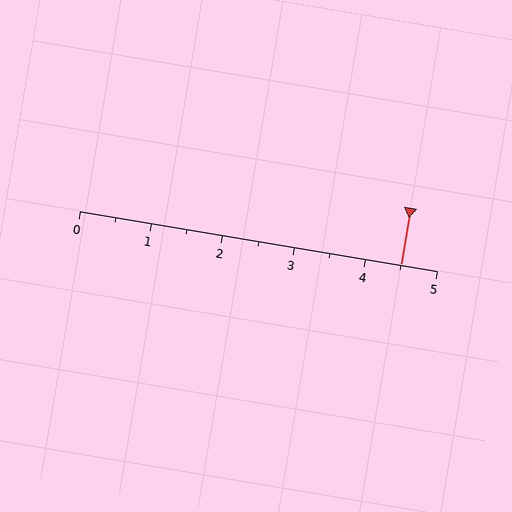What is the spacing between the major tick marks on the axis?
The major ticks are spaced 1 apart.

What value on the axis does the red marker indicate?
The marker indicates approximately 4.5.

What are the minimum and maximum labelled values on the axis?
The axis runs from 0 to 5.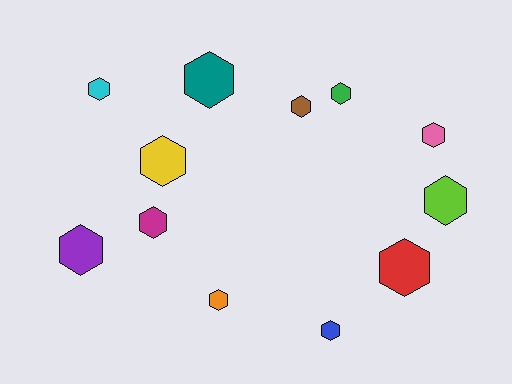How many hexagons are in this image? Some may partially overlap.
There are 12 hexagons.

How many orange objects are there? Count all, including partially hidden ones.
There is 1 orange object.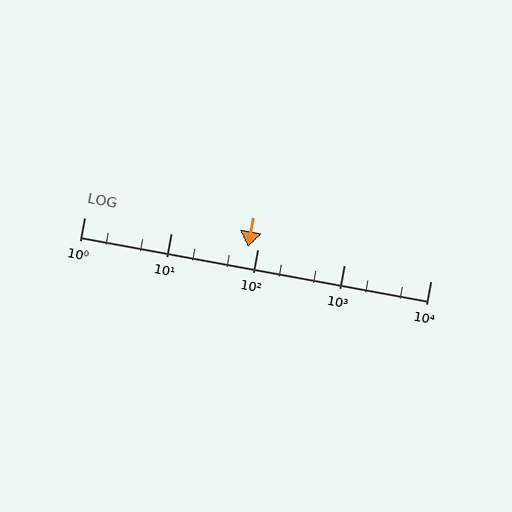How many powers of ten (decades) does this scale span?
The scale spans 4 decades, from 1 to 10000.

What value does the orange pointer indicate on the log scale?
The pointer indicates approximately 77.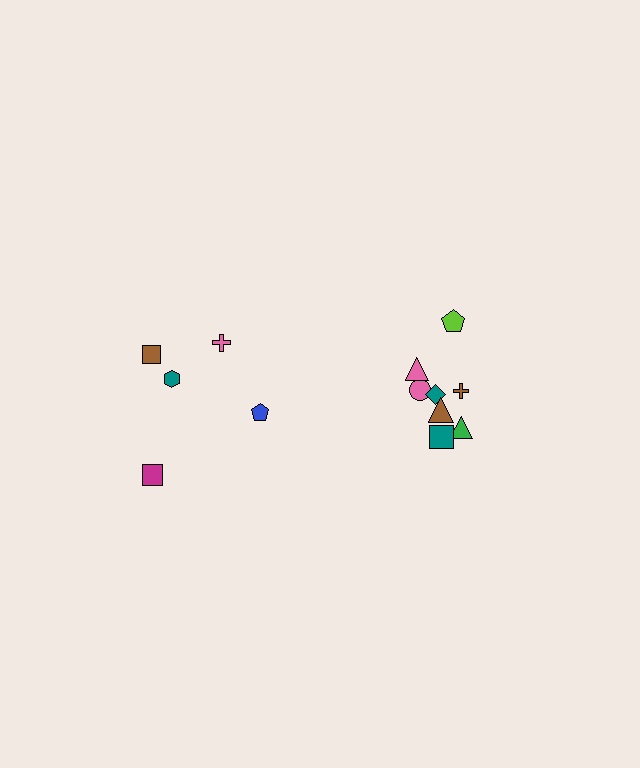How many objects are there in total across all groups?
There are 13 objects.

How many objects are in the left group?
There are 5 objects.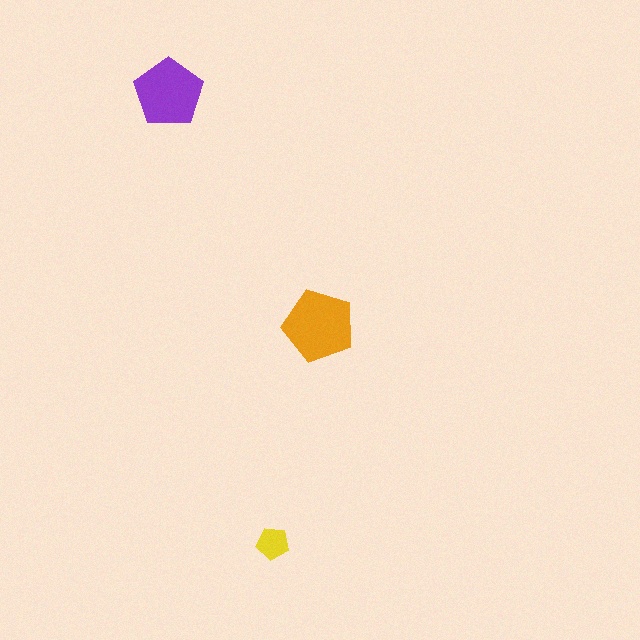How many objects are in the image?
There are 3 objects in the image.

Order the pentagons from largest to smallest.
the orange one, the purple one, the yellow one.